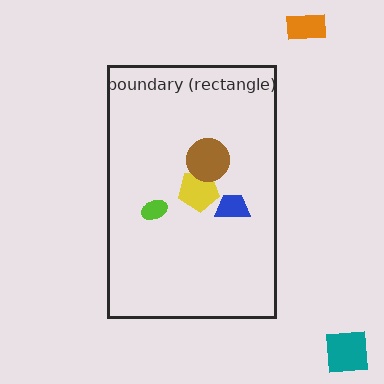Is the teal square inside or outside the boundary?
Outside.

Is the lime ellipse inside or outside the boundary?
Inside.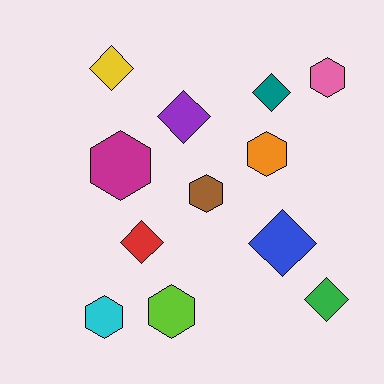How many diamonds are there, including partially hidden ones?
There are 6 diamonds.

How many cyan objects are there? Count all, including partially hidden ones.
There is 1 cyan object.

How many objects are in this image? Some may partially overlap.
There are 12 objects.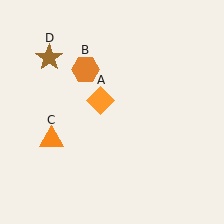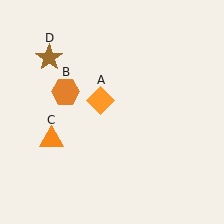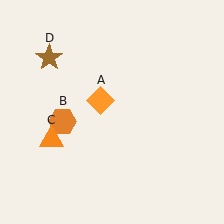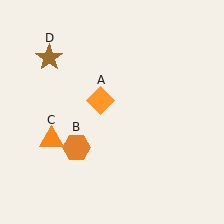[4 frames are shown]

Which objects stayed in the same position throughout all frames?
Orange diamond (object A) and orange triangle (object C) and brown star (object D) remained stationary.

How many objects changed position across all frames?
1 object changed position: orange hexagon (object B).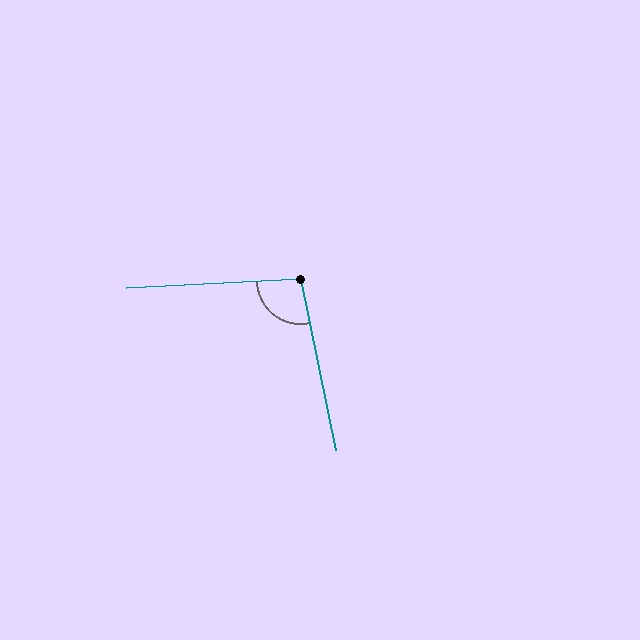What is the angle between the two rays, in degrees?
Approximately 99 degrees.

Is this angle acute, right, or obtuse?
It is obtuse.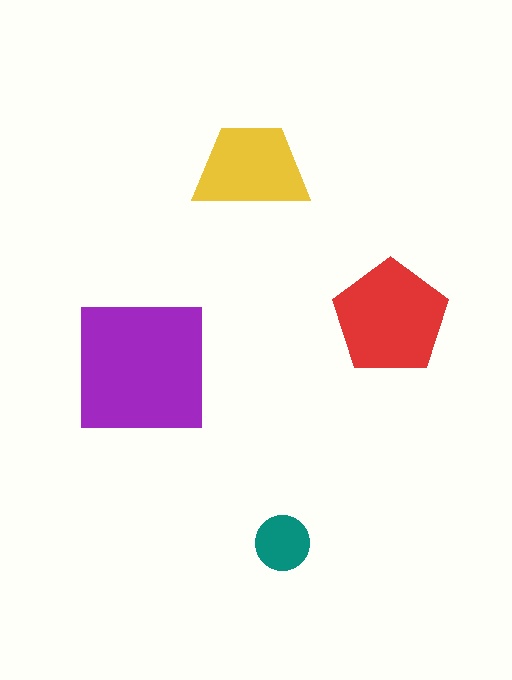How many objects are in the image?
There are 4 objects in the image.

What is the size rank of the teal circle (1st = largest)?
4th.